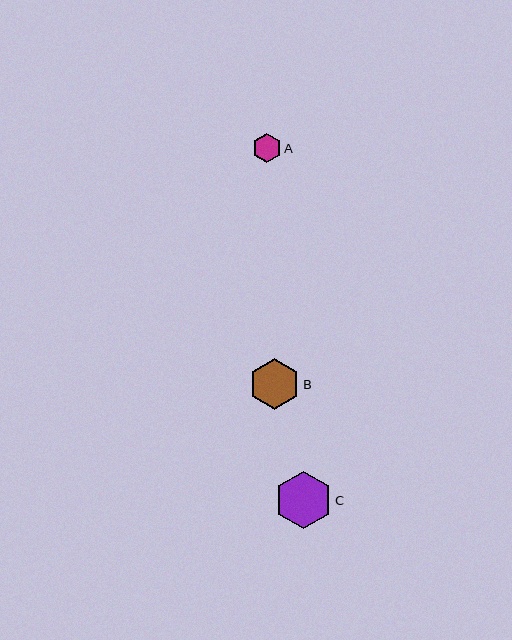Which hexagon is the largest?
Hexagon C is the largest with a size of approximately 57 pixels.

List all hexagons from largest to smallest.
From largest to smallest: C, B, A.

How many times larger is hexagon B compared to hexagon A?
Hexagon B is approximately 1.7 times the size of hexagon A.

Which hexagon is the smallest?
Hexagon A is the smallest with a size of approximately 29 pixels.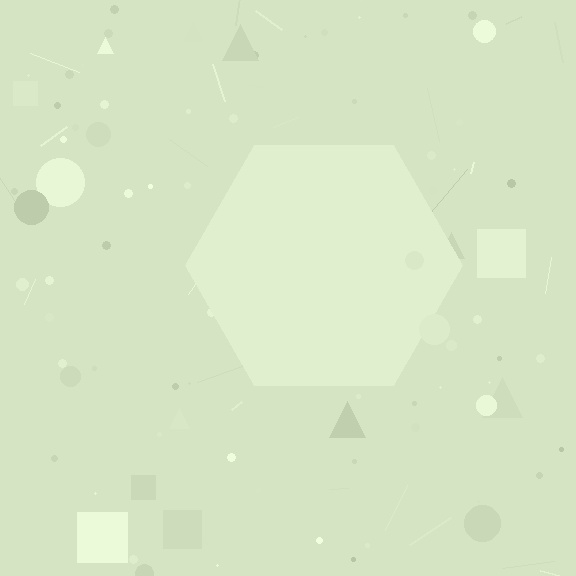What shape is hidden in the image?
A hexagon is hidden in the image.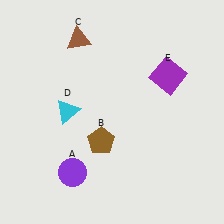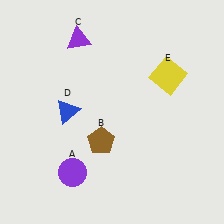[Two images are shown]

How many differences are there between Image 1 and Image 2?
There are 3 differences between the two images.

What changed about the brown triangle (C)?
In Image 1, C is brown. In Image 2, it changed to purple.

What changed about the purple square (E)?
In Image 1, E is purple. In Image 2, it changed to yellow.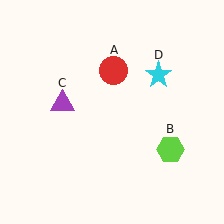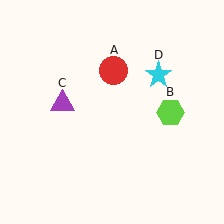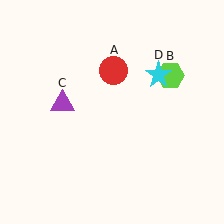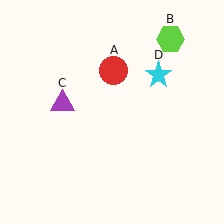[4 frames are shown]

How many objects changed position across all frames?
1 object changed position: lime hexagon (object B).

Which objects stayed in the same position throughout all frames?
Red circle (object A) and purple triangle (object C) and cyan star (object D) remained stationary.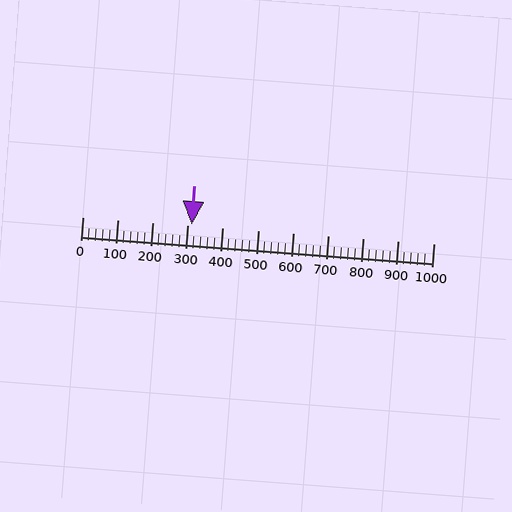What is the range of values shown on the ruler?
The ruler shows values from 0 to 1000.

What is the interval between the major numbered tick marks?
The major tick marks are spaced 100 units apart.